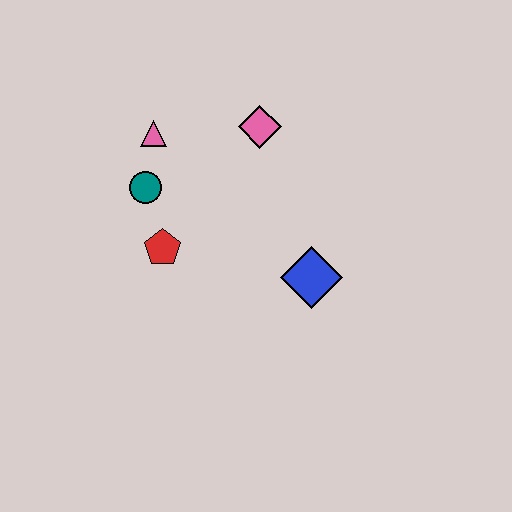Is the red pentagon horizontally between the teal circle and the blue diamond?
Yes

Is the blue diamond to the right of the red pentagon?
Yes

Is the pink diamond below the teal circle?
No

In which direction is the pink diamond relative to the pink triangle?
The pink diamond is to the right of the pink triangle.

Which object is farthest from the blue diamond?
The pink triangle is farthest from the blue diamond.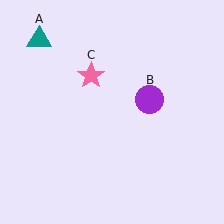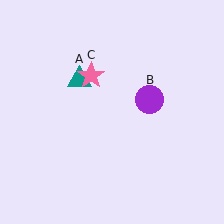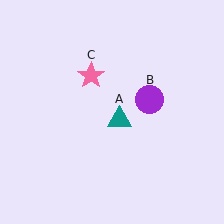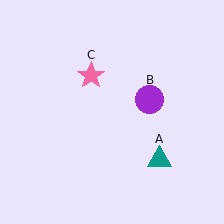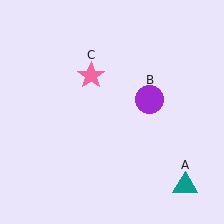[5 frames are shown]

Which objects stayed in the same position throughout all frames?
Purple circle (object B) and pink star (object C) remained stationary.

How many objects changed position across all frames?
1 object changed position: teal triangle (object A).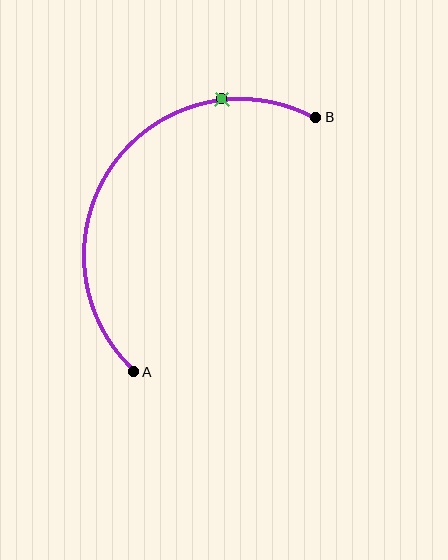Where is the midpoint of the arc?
The arc midpoint is the point on the curve farthest from the straight line joining A and B. It sits above and to the left of that line.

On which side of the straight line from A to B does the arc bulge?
The arc bulges above and to the left of the straight line connecting A and B.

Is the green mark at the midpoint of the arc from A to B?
No. The green mark lies on the arc but is closer to endpoint B. The arc midpoint would be at the point on the curve equidistant along the arc from both A and B.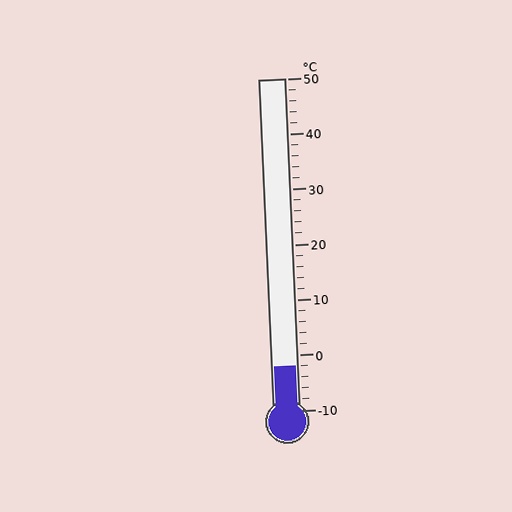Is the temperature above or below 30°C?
The temperature is below 30°C.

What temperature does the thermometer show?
The thermometer shows approximately -2°C.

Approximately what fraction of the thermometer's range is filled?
The thermometer is filled to approximately 15% of its range.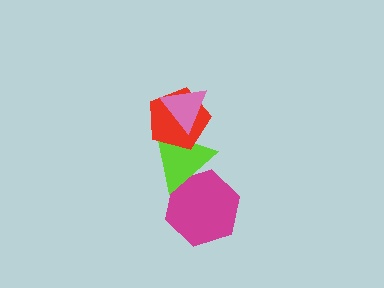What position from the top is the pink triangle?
The pink triangle is 1st from the top.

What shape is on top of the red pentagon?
The pink triangle is on top of the red pentagon.